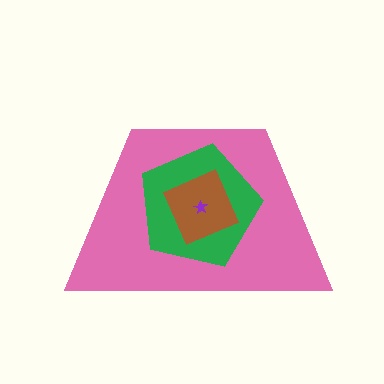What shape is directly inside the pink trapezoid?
The green pentagon.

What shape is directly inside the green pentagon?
The brown square.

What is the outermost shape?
The pink trapezoid.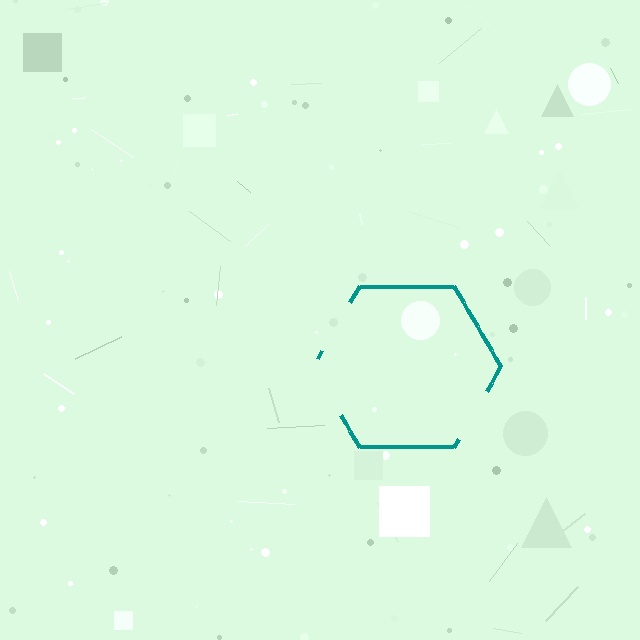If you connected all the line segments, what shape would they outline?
They would outline a hexagon.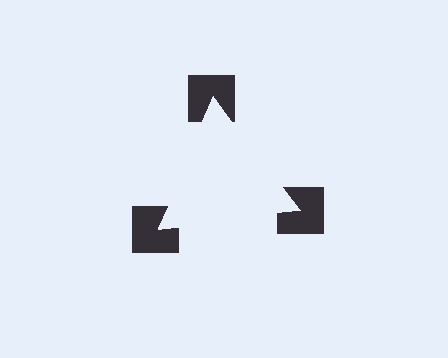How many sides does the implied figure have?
3 sides.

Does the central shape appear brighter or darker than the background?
It typically appears slightly brighter than the background, even though no actual brightness change is drawn.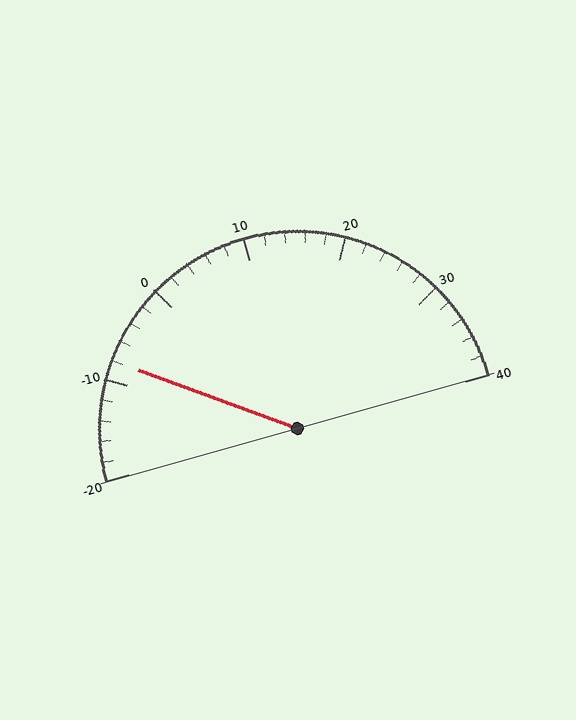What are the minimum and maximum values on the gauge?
The gauge ranges from -20 to 40.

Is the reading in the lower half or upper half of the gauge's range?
The reading is in the lower half of the range (-20 to 40).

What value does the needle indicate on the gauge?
The needle indicates approximately -8.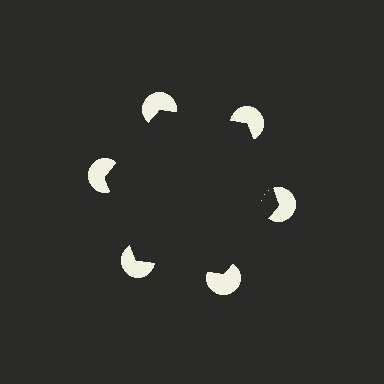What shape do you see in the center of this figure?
An illusory hexagon — its edges are inferred from the aligned wedge cuts in the pac-man discs, not physically drawn.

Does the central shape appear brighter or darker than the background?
It typically appears slightly darker than the background, even though no actual brightness change is drawn.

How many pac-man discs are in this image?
There are 6 — one at each vertex of the illusory hexagon.